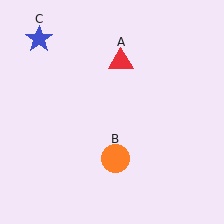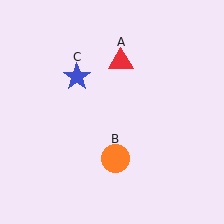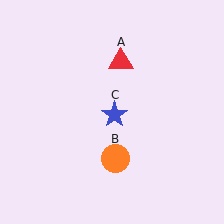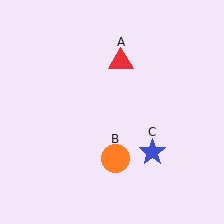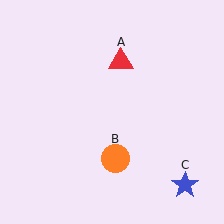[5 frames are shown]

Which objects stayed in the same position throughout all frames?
Red triangle (object A) and orange circle (object B) remained stationary.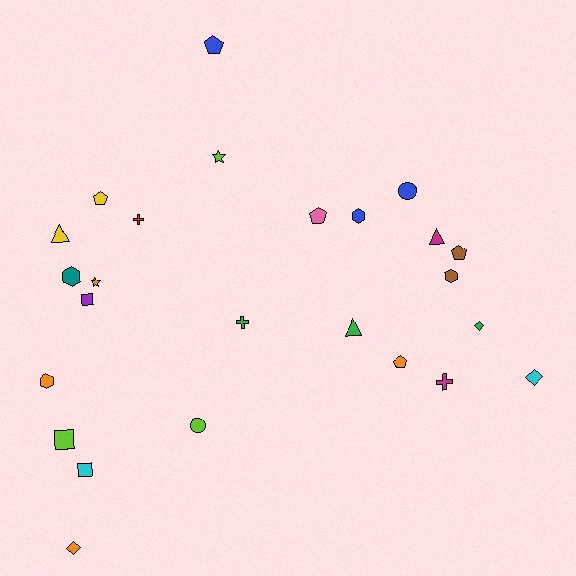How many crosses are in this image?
There are 3 crosses.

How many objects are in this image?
There are 25 objects.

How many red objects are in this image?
There is 1 red object.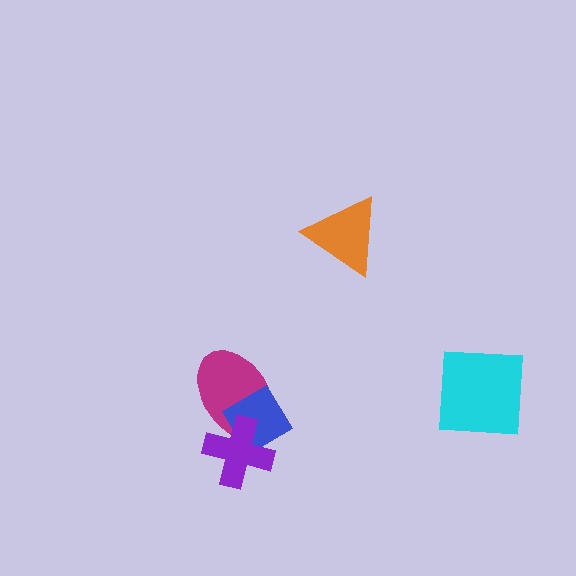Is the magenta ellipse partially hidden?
Yes, it is partially covered by another shape.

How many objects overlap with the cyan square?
0 objects overlap with the cyan square.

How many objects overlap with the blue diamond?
2 objects overlap with the blue diamond.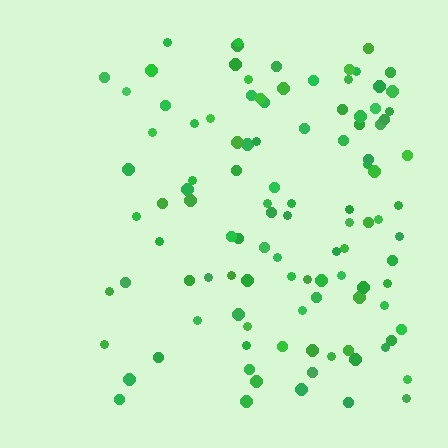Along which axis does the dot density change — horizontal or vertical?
Horizontal.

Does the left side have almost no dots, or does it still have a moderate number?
Still a moderate number, just noticeably fewer than the right.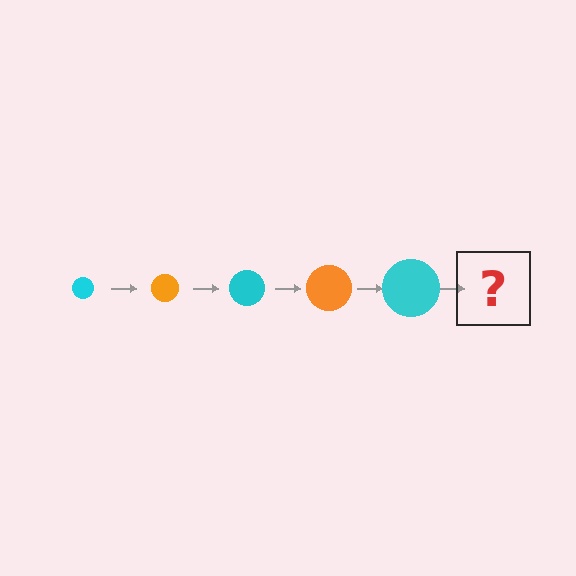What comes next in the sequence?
The next element should be an orange circle, larger than the previous one.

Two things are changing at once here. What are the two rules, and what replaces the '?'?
The two rules are that the circle grows larger each step and the color cycles through cyan and orange. The '?' should be an orange circle, larger than the previous one.